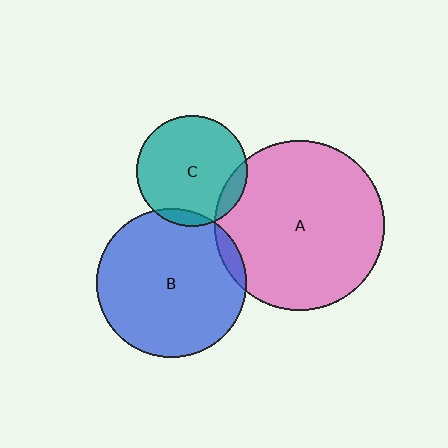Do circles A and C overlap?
Yes.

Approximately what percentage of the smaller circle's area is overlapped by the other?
Approximately 10%.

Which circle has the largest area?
Circle A (pink).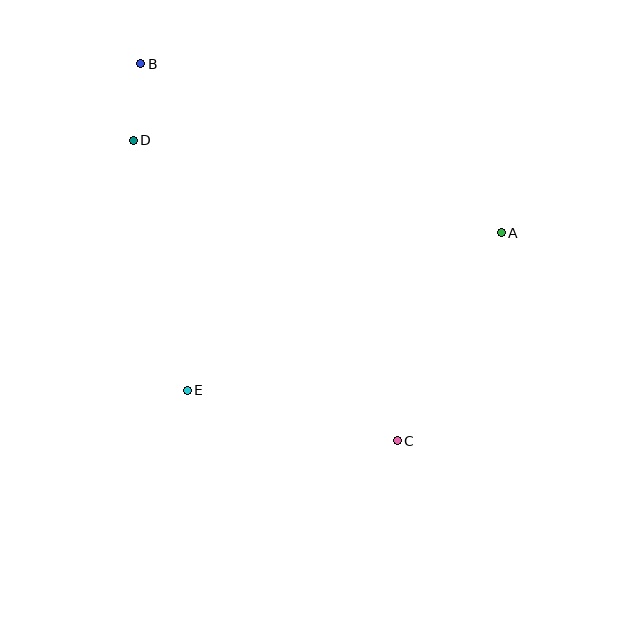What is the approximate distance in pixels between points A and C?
The distance between A and C is approximately 233 pixels.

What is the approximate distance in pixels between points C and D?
The distance between C and D is approximately 400 pixels.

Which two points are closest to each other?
Points B and D are closest to each other.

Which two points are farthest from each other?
Points B and C are farthest from each other.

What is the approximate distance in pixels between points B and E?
The distance between B and E is approximately 330 pixels.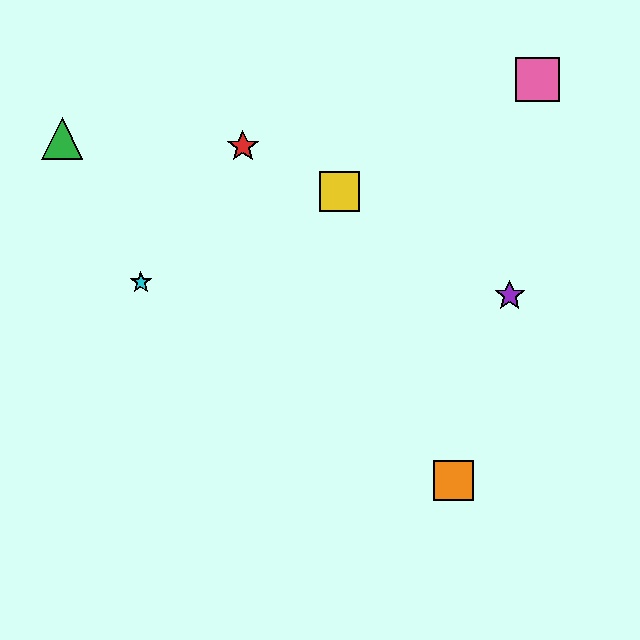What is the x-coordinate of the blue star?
The blue star is at x≈339.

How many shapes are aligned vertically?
2 shapes (the blue star, the yellow square) are aligned vertically.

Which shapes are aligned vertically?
The blue star, the yellow square are aligned vertically.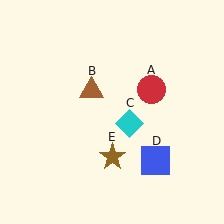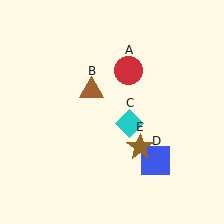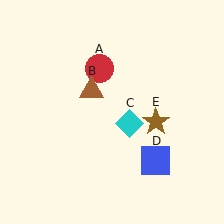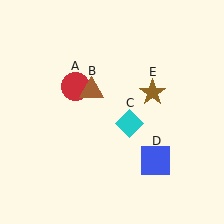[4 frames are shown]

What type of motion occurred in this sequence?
The red circle (object A), brown star (object E) rotated counterclockwise around the center of the scene.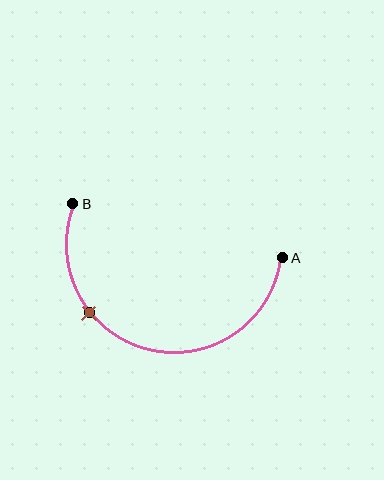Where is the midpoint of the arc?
The arc midpoint is the point on the curve farthest from the straight line joining A and B. It sits below that line.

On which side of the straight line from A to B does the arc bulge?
The arc bulges below the straight line connecting A and B.